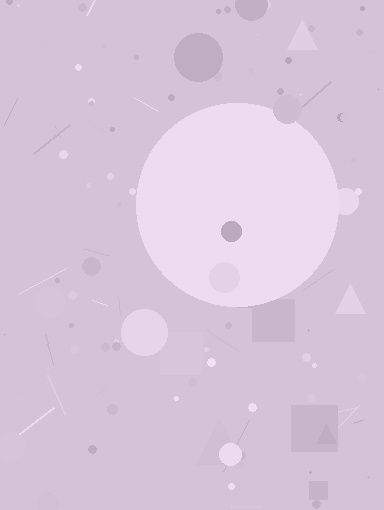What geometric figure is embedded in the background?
A circle is embedded in the background.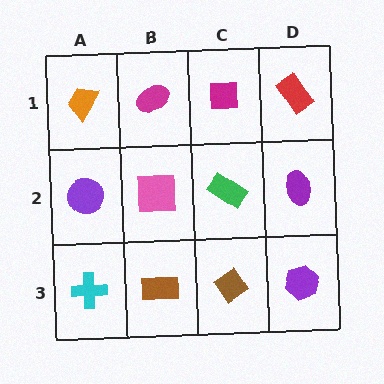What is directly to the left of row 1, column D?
A magenta square.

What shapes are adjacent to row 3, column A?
A purple circle (row 2, column A), a brown rectangle (row 3, column B).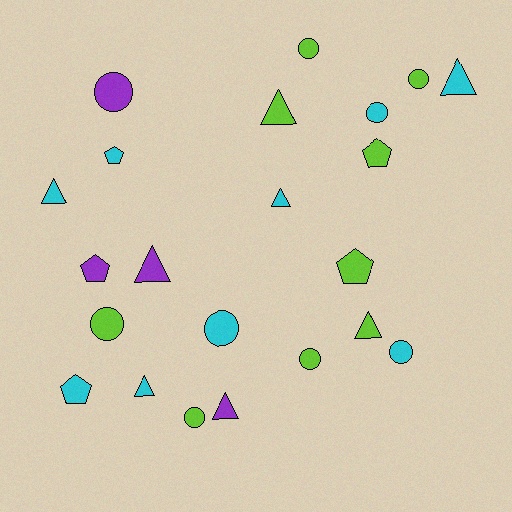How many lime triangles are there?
There are 2 lime triangles.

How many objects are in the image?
There are 22 objects.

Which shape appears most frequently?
Circle, with 9 objects.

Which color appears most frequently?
Lime, with 9 objects.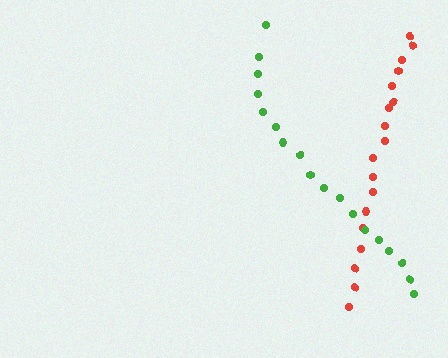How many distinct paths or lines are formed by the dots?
There are 2 distinct paths.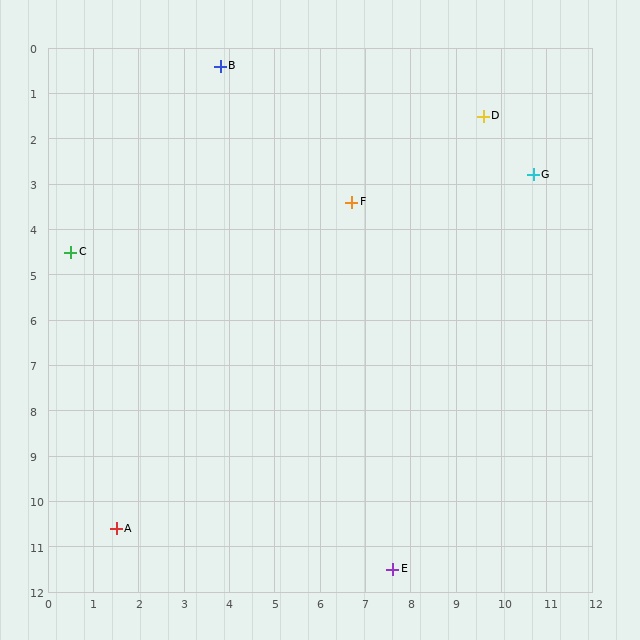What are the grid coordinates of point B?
Point B is at approximately (3.8, 0.4).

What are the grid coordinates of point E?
Point E is at approximately (7.6, 11.5).